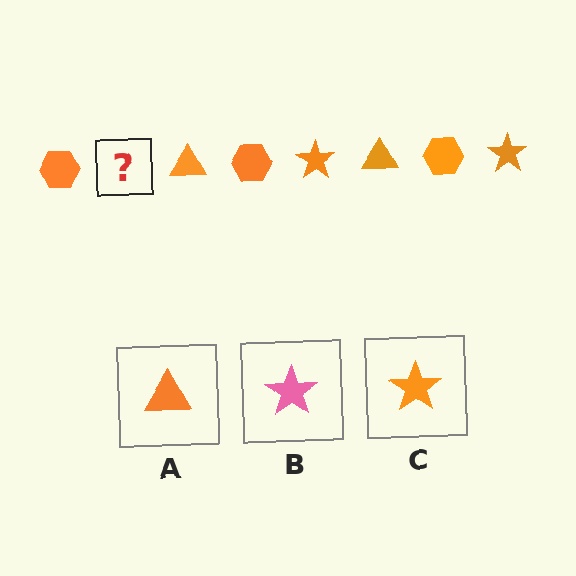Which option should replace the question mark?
Option C.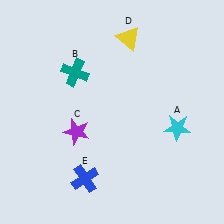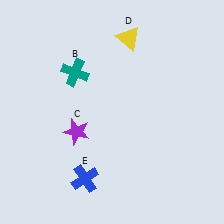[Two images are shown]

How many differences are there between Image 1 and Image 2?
There is 1 difference between the two images.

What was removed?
The cyan star (A) was removed in Image 2.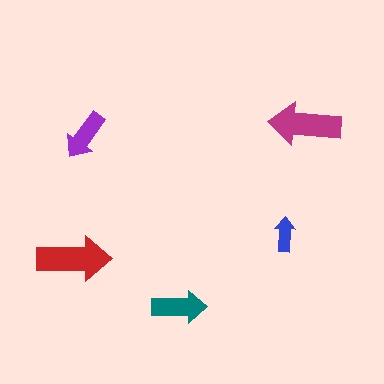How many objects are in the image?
There are 5 objects in the image.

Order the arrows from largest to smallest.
the red one, the magenta one, the teal one, the purple one, the blue one.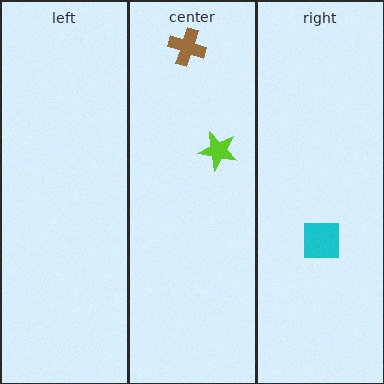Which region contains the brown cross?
The center region.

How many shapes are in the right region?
1.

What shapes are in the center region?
The brown cross, the lime star.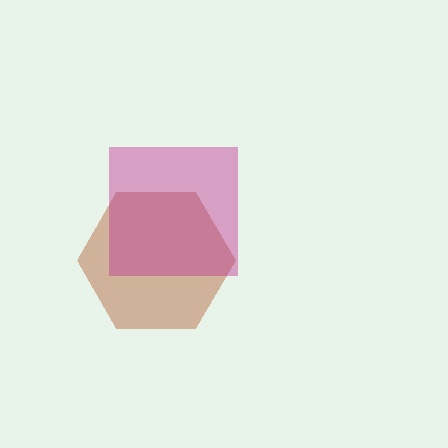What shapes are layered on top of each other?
The layered shapes are: a brown hexagon, a magenta square.